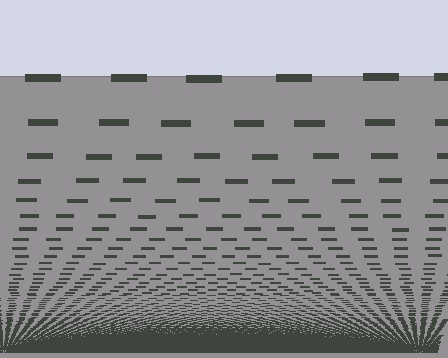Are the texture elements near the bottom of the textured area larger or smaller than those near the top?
Smaller. The gradient is inverted — elements near the bottom are smaller and denser.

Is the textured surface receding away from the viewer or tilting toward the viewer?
The surface appears to tilt toward the viewer. Texture elements get larger and sparser toward the top.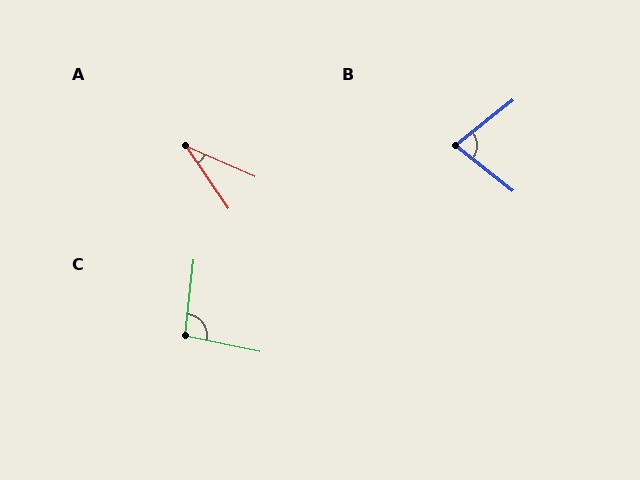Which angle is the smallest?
A, at approximately 32 degrees.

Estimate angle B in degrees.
Approximately 76 degrees.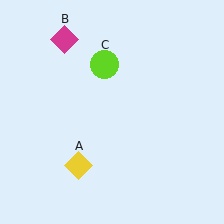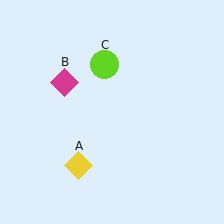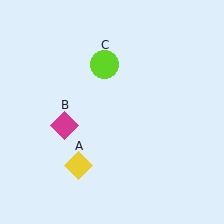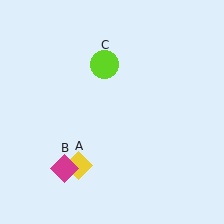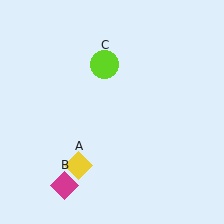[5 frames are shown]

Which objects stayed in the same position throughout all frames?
Yellow diamond (object A) and lime circle (object C) remained stationary.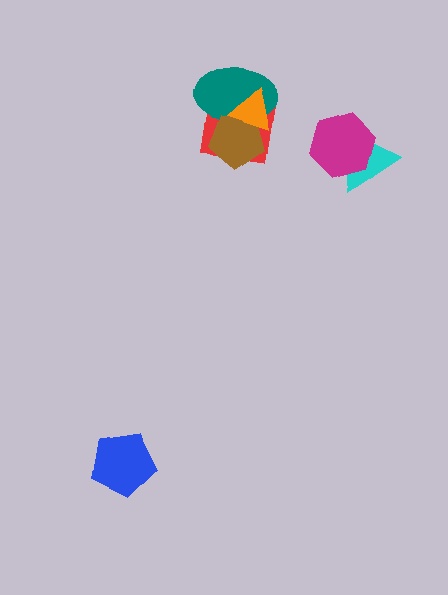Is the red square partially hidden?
Yes, it is partially covered by another shape.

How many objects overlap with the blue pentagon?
0 objects overlap with the blue pentagon.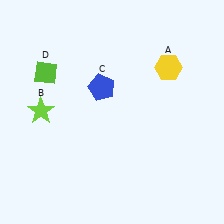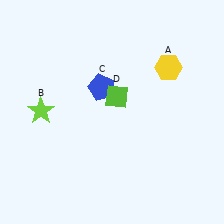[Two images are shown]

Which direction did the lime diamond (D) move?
The lime diamond (D) moved right.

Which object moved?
The lime diamond (D) moved right.